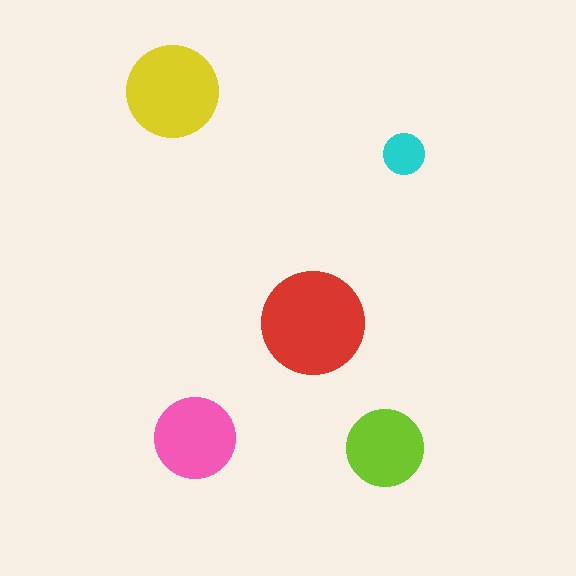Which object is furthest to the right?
The cyan circle is rightmost.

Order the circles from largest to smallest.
the red one, the yellow one, the pink one, the lime one, the cyan one.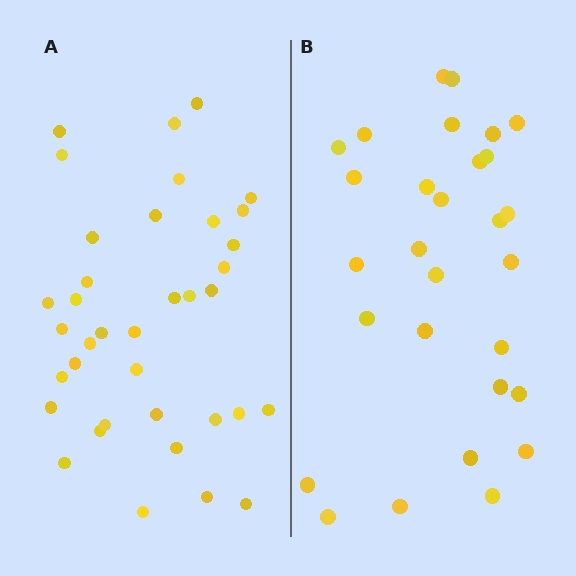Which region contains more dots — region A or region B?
Region A (the left region) has more dots.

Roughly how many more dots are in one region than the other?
Region A has roughly 8 or so more dots than region B.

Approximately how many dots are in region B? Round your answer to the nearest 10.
About 30 dots. (The exact count is 29, which rounds to 30.)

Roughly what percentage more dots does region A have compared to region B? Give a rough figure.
About 30% more.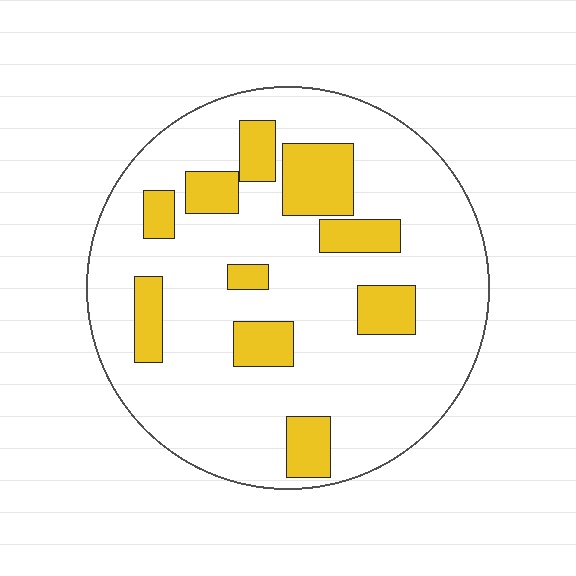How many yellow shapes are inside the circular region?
10.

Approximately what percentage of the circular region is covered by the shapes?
Approximately 20%.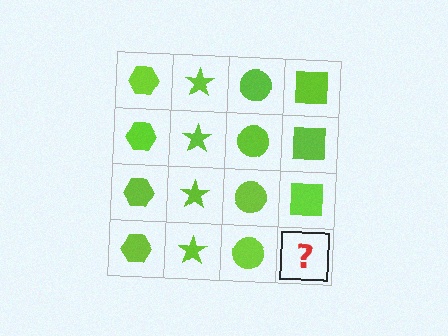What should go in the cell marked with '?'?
The missing cell should contain a lime square.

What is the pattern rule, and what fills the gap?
The rule is that each column has a consistent shape. The gap should be filled with a lime square.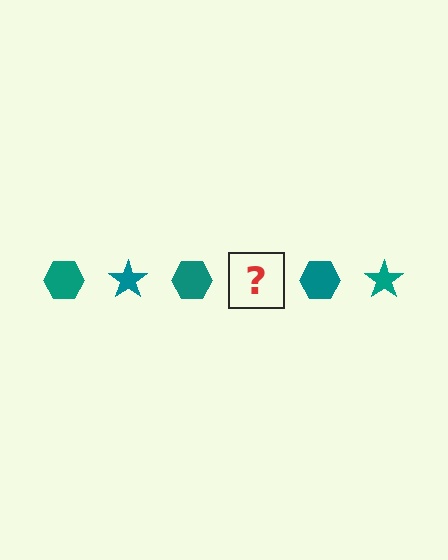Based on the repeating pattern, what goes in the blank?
The blank should be a teal star.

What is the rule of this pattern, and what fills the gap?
The rule is that the pattern cycles through hexagon, star shapes in teal. The gap should be filled with a teal star.